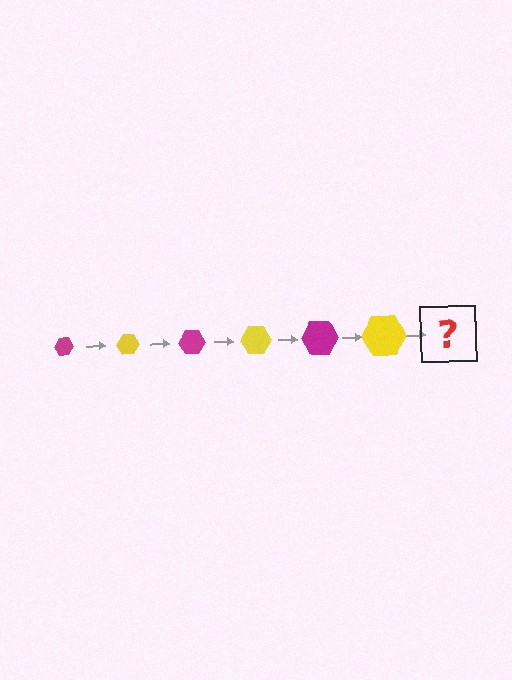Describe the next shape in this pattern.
It should be a magenta hexagon, larger than the previous one.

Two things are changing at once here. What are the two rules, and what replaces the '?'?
The two rules are that the hexagon grows larger each step and the color cycles through magenta and yellow. The '?' should be a magenta hexagon, larger than the previous one.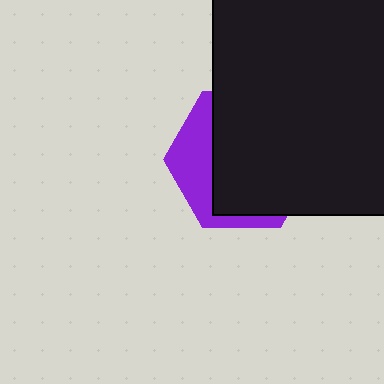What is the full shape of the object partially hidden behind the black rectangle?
The partially hidden object is a purple hexagon.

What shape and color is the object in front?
The object in front is a black rectangle.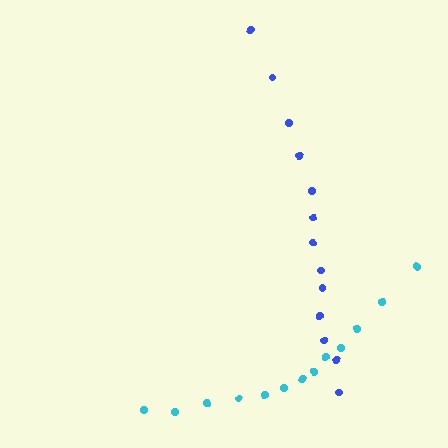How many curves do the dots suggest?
There are 2 distinct paths.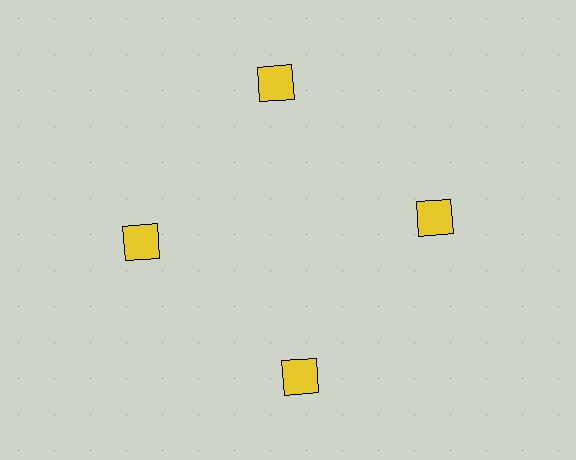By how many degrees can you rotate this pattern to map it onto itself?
The pattern maps onto itself every 90 degrees of rotation.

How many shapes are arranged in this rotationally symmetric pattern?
There are 4 shapes, arranged in 4 groups of 1.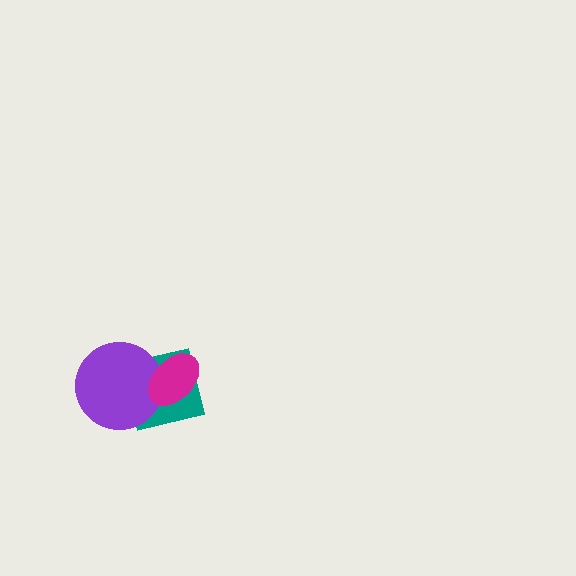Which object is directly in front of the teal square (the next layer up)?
The purple circle is directly in front of the teal square.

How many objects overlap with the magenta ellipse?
2 objects overlap with the magenta ellipse.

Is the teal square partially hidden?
Yes, it is partially covered by another shape.